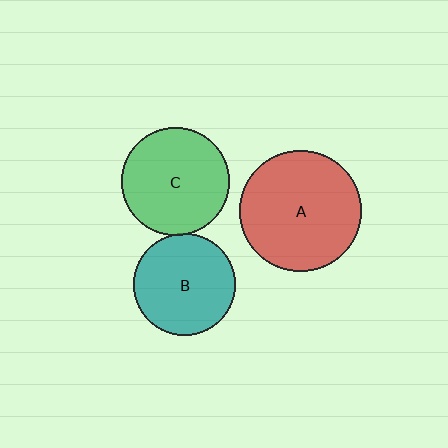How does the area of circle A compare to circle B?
Approximately 1.4 times.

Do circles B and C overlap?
Yes.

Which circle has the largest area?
Circle A (red).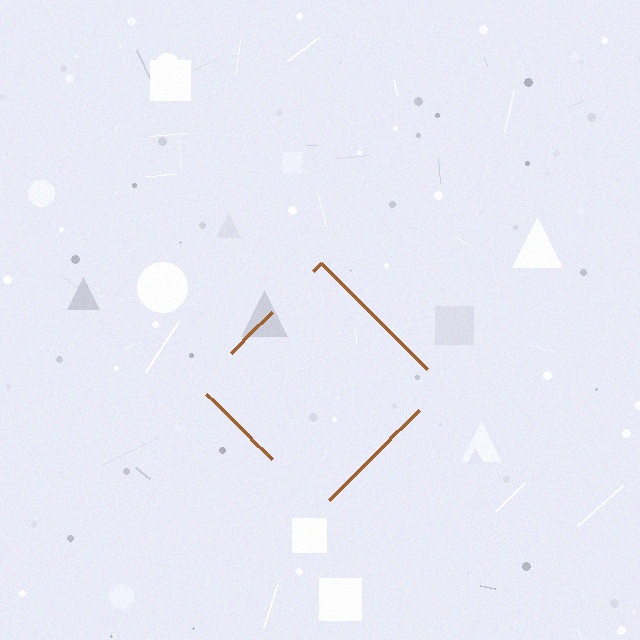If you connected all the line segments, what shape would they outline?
They would outline a diamond.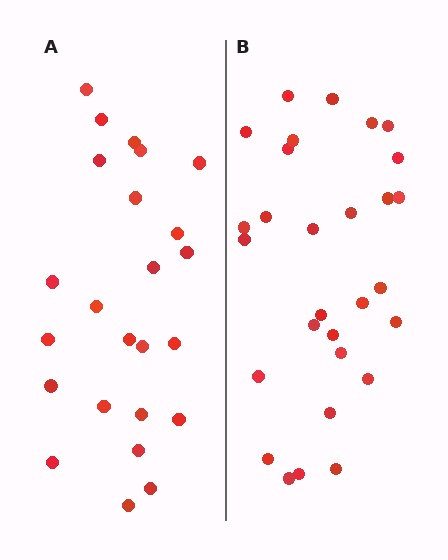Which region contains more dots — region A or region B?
Region B (the right region) has more dots.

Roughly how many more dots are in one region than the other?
Region B has about 5 more dots than region A.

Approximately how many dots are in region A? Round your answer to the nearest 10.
About 20 dots. (The exact count is 24, which rounds to 20.)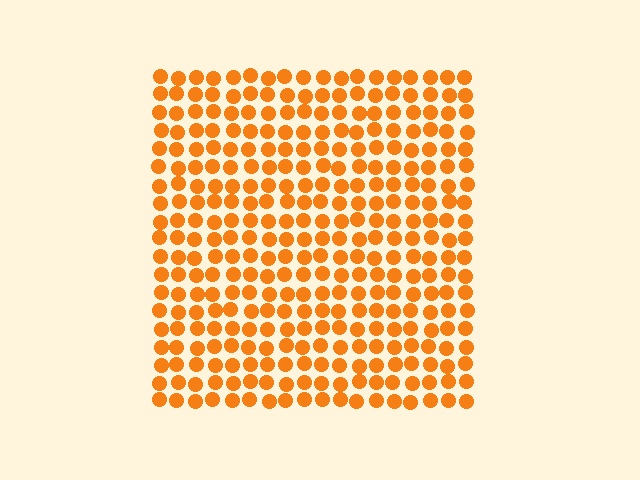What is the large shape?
The large shape is a square.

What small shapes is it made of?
It is made of small circles.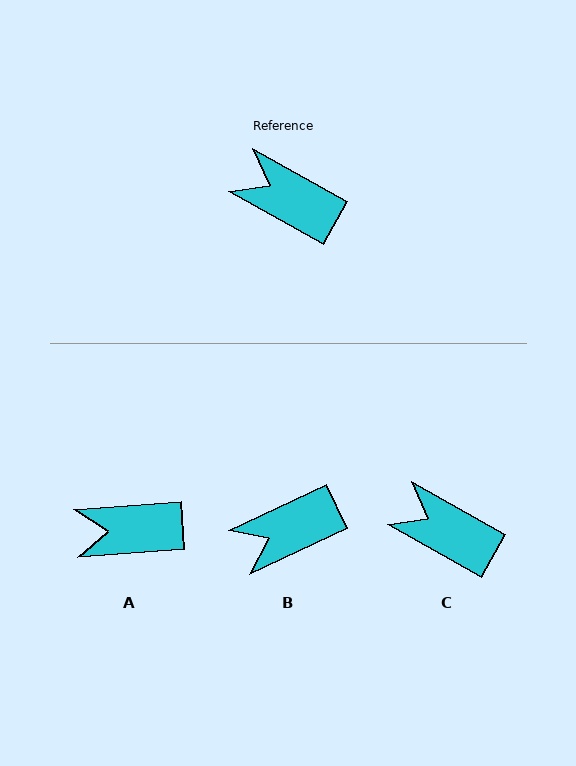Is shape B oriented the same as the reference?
No, it is off by about 54 degrees.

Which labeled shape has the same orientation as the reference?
C.